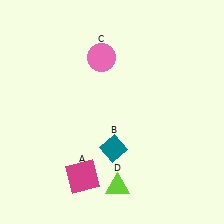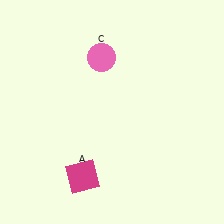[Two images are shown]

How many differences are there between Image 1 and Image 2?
There are 2 differences between the two images.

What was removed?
The teal diamond (B), the lime triangle (D) were removed in Image 2.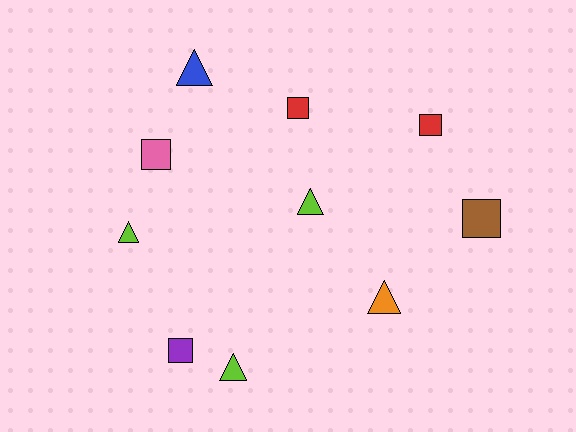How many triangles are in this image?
There are 5 triangles.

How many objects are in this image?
There are 10 objects.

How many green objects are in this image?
There are no green objects.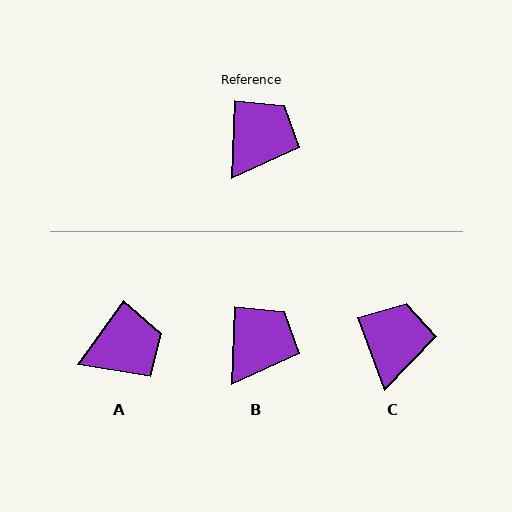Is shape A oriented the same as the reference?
No, it is off by about 34 degrees.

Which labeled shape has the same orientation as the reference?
B.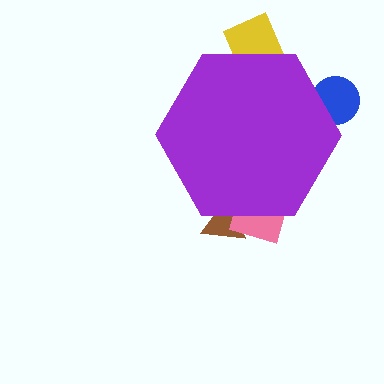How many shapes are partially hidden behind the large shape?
4 shapes are partially hidden.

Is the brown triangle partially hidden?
Yes, the brown triangle is partially hidden behind the purple hexagon.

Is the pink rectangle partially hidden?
Yes, the pink rectangle is partially hidden behind the purple hexagon.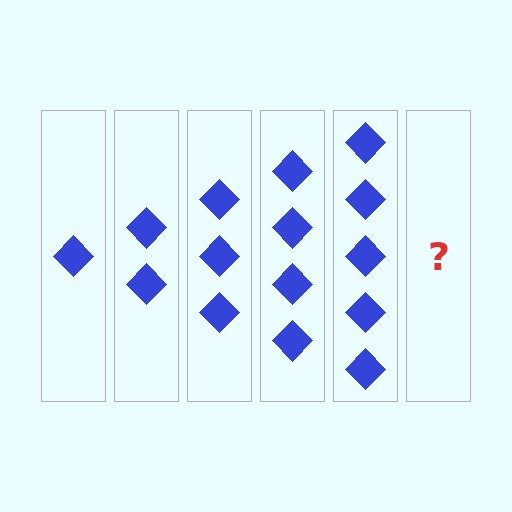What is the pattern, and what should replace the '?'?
The pattern is that each step adds one more diamond. The '?' should be 6 diamonds.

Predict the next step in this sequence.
The next step is 6 diamonds.